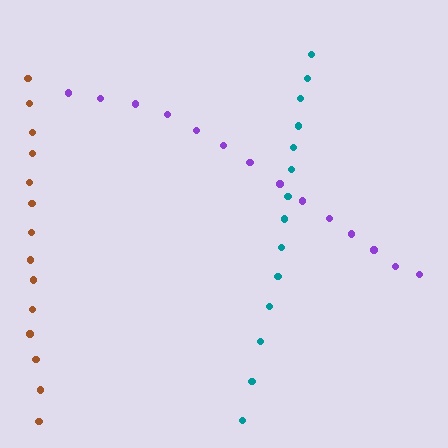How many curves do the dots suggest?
There are 3 distinct paths.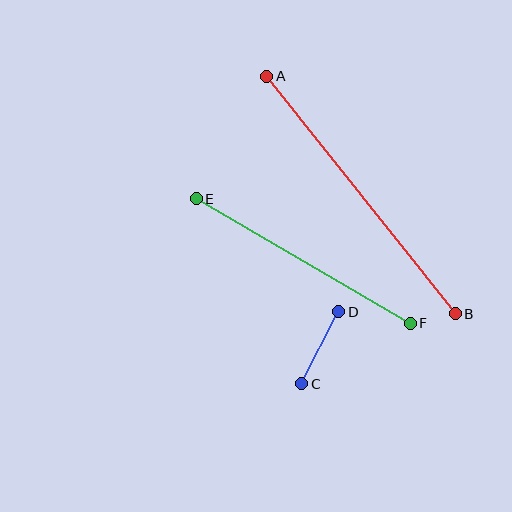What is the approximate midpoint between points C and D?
The midpoint is at approximately (320, 348) pixels.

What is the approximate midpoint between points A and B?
The midpoint is at approximately (361, 195) pixels.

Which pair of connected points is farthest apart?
Points A and B are farthest apart.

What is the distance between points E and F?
The distance is approximately 248 pixels.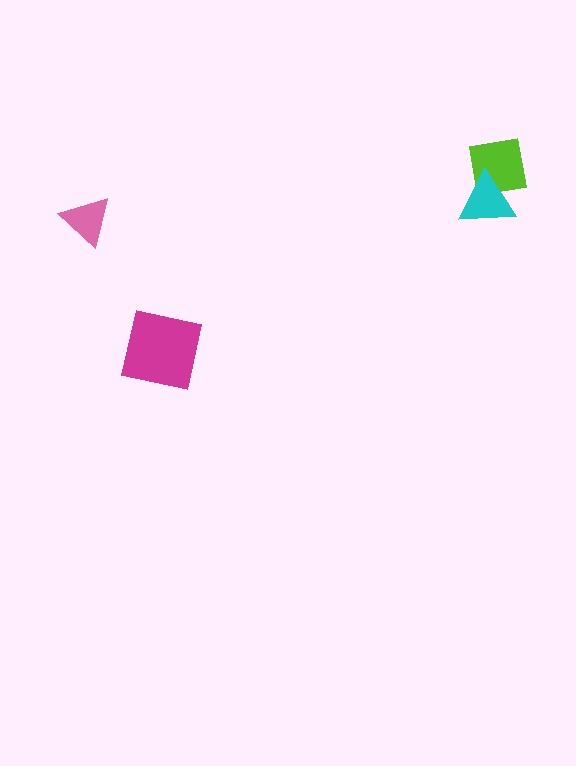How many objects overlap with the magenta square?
0 objects overlap with the magenta square.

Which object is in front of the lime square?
The cyan triangle is in front of the lime square.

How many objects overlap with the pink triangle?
0 objects overlap with the pink triangle.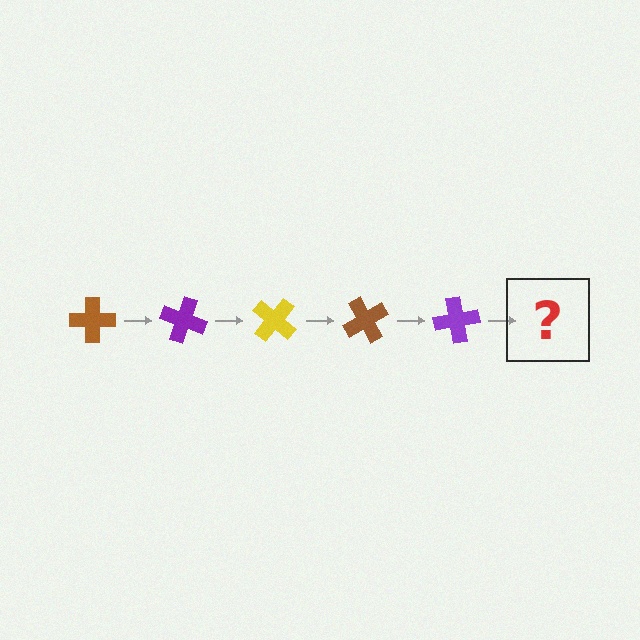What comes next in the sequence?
The next element should be a yellow cross, rotated 100 degrees from the start.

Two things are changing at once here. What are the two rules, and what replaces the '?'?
The two rules are that it rotates 20 degrees each step and the color cycles through brown, purple, and yellow. The '?' should be a yellow cross, rotated 100 degrees from the start.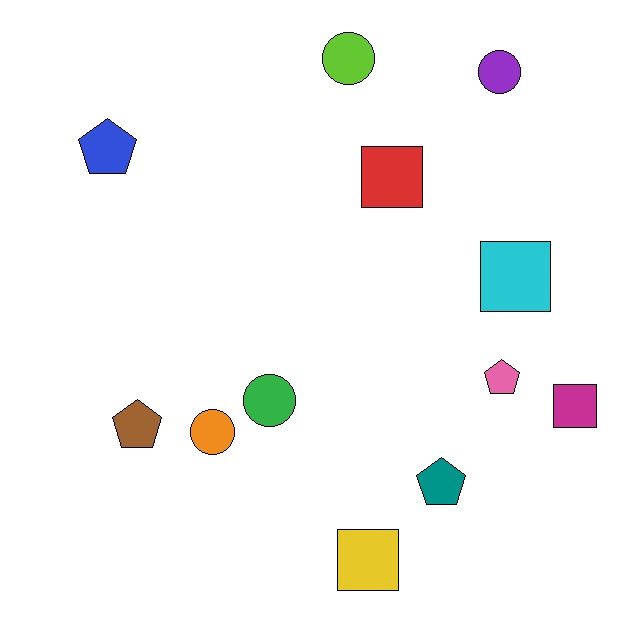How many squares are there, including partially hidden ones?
There are 4 squares.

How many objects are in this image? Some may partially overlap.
There are 12 objects.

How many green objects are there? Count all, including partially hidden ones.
There is 1 green object.